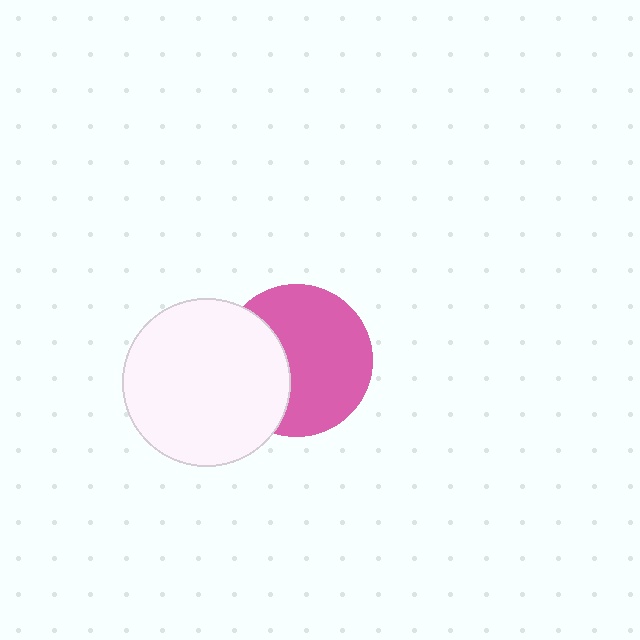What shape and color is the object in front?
The object in front is a white circle.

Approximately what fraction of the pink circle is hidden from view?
Roughly 34% of the pink circle is hidden behind the white circle.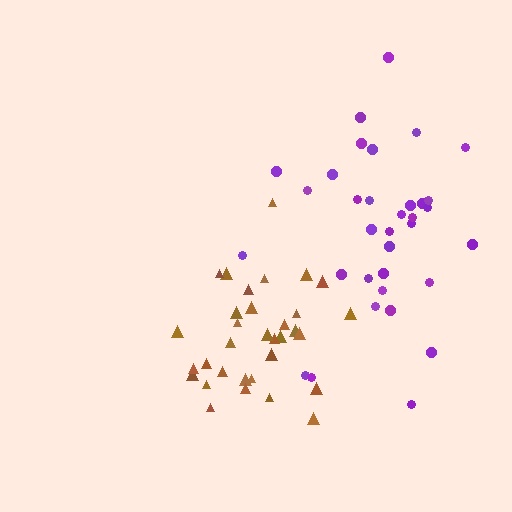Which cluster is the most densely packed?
Brown.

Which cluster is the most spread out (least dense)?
Purple.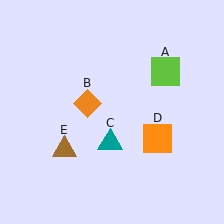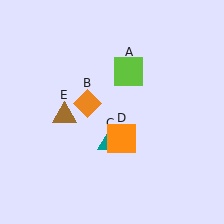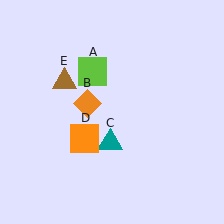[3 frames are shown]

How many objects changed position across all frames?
3 objects changed position: lime square (object A), orange square (object D), brown triangle (object E).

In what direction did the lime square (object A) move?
The lime square (object A) moved left.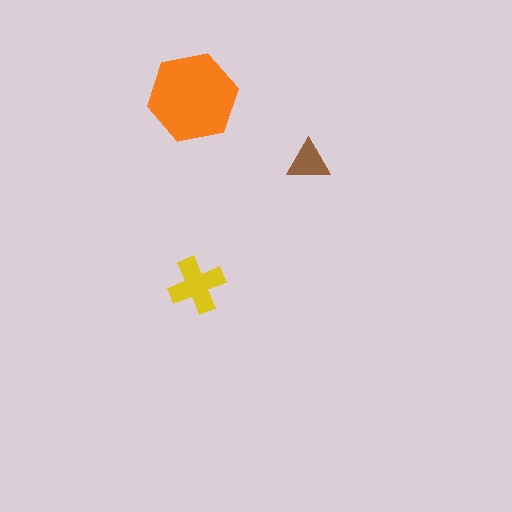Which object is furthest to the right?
The brown triangle is rightmost.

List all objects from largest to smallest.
The orange hexagon, the yellow cross, the brown triangle.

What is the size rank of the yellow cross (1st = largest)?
2nd.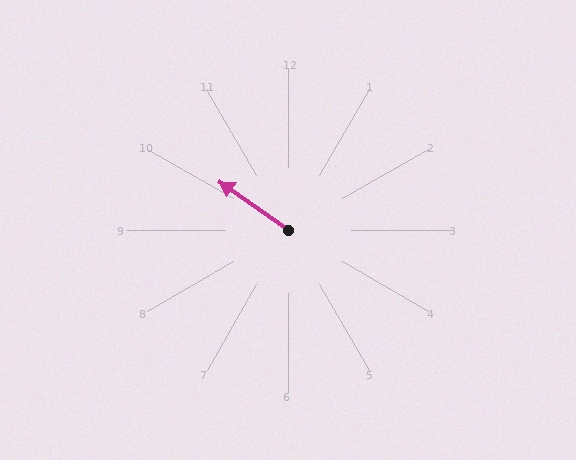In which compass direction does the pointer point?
Northwest.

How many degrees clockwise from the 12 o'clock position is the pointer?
Approximately 305 degrees.